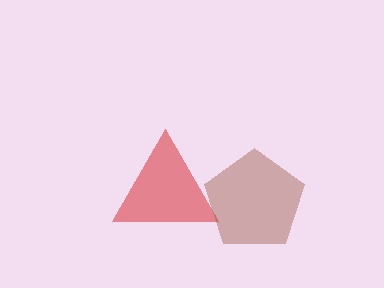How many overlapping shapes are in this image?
There are 2 overlapping shapes in the image.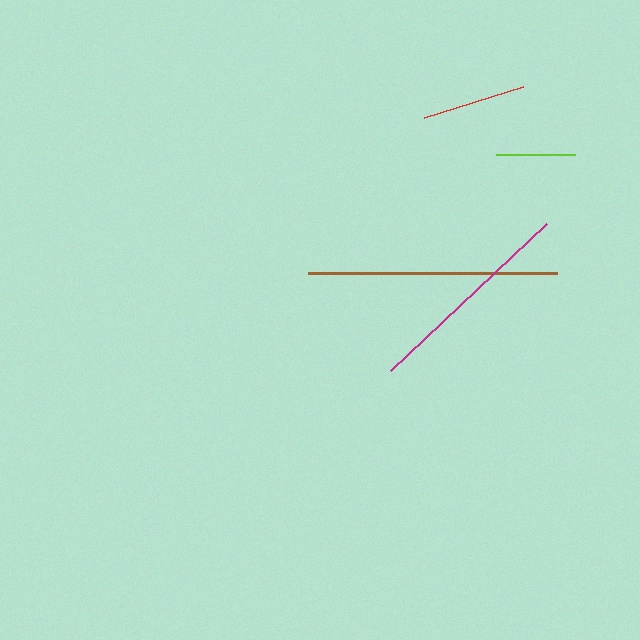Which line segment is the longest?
The brown line is the longest at approximately 249 pixels.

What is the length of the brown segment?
The brown segment is approximately 249 pixels long.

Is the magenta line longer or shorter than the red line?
The magenta line is longer than the red line.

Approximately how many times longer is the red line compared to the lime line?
The red line is approximately 1.3 times the length of the lime line.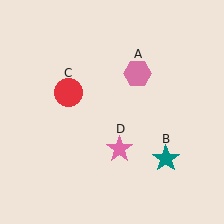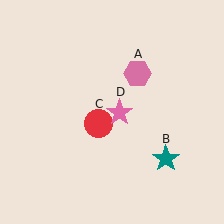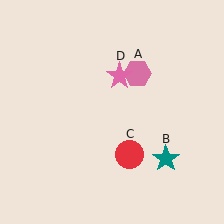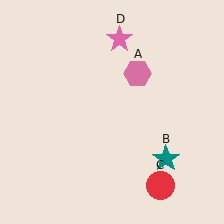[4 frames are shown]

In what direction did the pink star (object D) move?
The pink star (object D) moved up.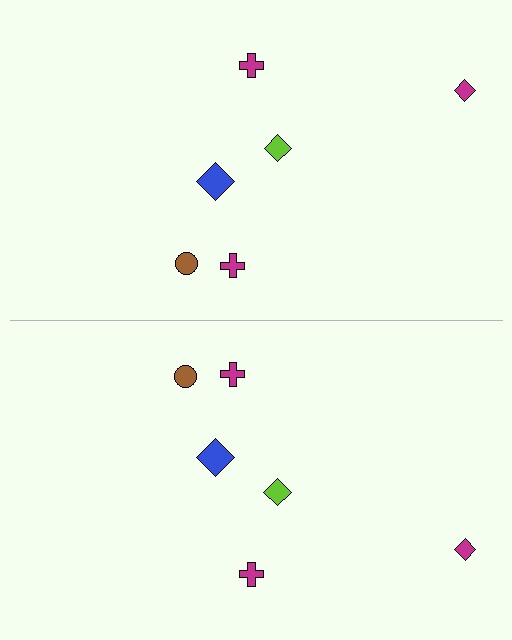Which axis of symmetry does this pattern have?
The pattern has a horizontal axis of symmetry running through the center of the image.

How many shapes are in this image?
There are 12 shapes in this image.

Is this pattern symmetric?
Yes, this pattern has bilateral (reflection) symmetry.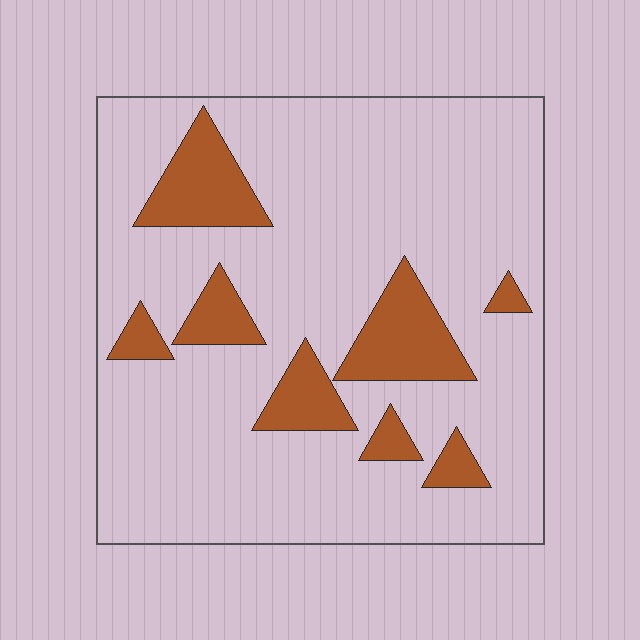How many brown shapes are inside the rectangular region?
8.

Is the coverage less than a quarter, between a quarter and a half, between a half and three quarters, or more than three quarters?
Less than a quarter.